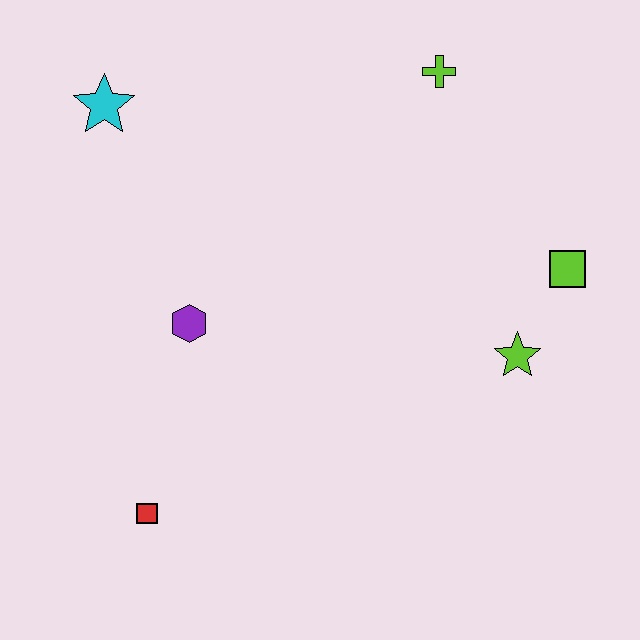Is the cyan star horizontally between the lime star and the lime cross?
No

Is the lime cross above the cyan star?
Yes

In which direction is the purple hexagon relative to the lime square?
The purple hexagon is to the left of the lime square.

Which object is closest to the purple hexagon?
The red square is closest to the purple hexagon.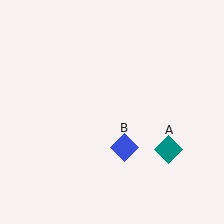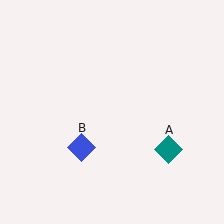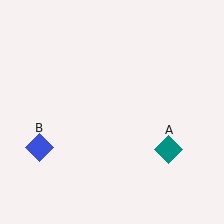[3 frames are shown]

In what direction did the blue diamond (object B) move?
The blue diamond (object B) moved left.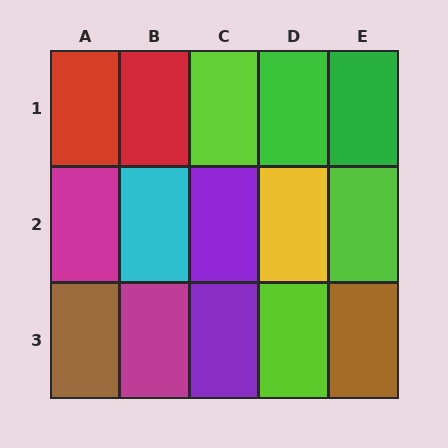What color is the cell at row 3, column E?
Brown.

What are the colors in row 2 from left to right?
Magenta, cyan, purple, yellow, lime.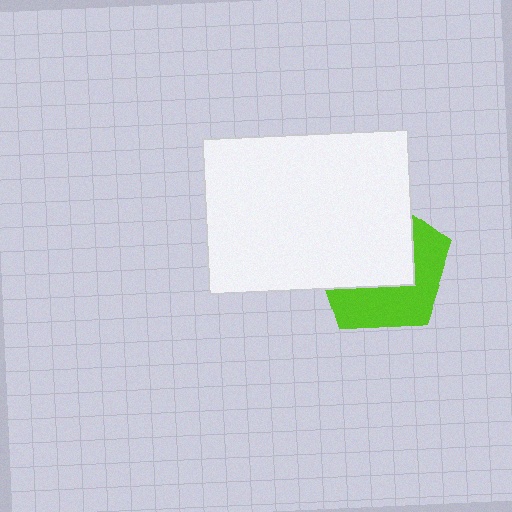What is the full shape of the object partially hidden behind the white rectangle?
The partially hidden object is a lime pentagon.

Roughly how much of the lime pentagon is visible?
A small part of it is visible (roughly 44%).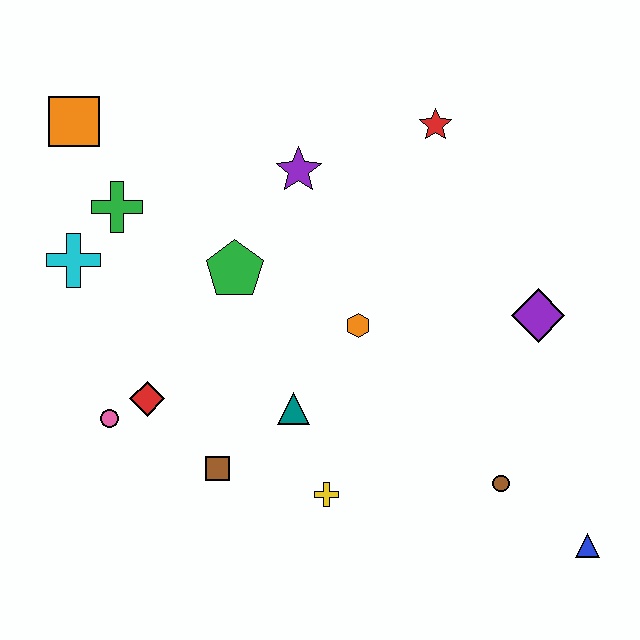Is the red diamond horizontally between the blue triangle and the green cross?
Yes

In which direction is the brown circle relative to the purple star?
The brown circle is below the purple star.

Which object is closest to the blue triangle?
The brown circle is closest to the blue triangle.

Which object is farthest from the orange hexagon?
The orange square is farthest from the orange hexagon.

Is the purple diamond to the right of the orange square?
Yes